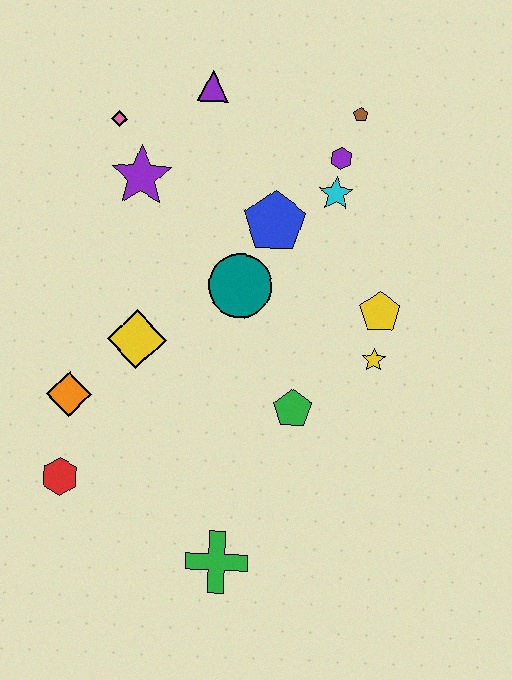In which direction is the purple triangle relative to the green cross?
The purple triangle is above the green cross.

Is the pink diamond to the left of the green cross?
Yes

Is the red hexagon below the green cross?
No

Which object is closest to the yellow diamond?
The orange diamond is closest to the yellow diamond.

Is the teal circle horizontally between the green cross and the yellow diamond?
No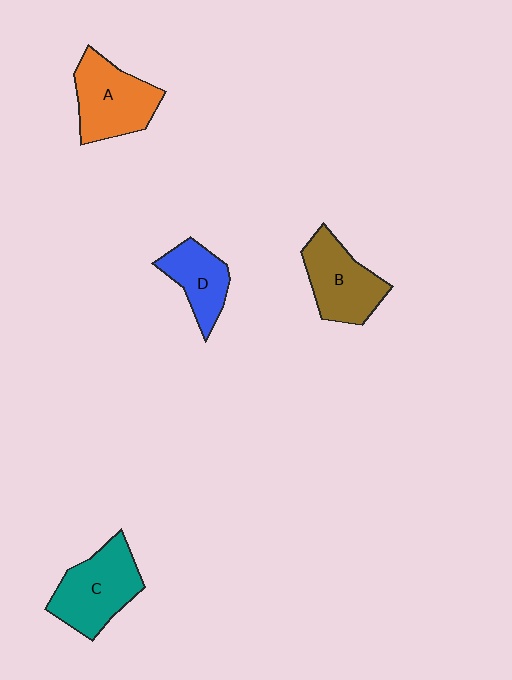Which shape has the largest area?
Shape C (teal).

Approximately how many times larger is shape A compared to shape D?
Approximately 1.4 times.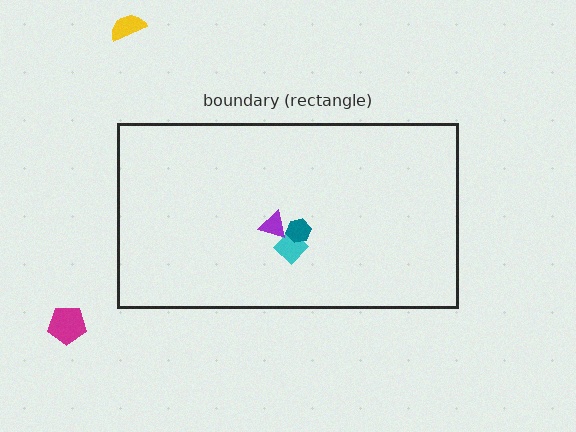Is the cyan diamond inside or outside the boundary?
Inside.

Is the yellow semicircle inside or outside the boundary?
Outside.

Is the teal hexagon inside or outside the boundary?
Inside.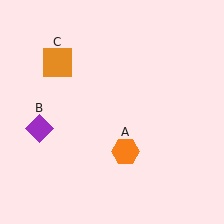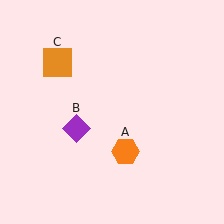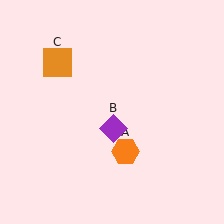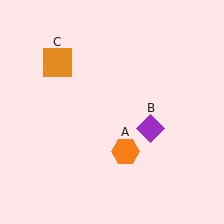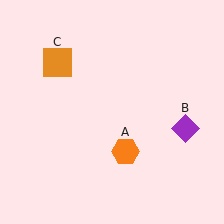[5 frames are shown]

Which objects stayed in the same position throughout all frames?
Orange hexagon (object A) and orange square (object C) remained stationary.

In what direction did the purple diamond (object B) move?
The purple diamond (object B) moved right.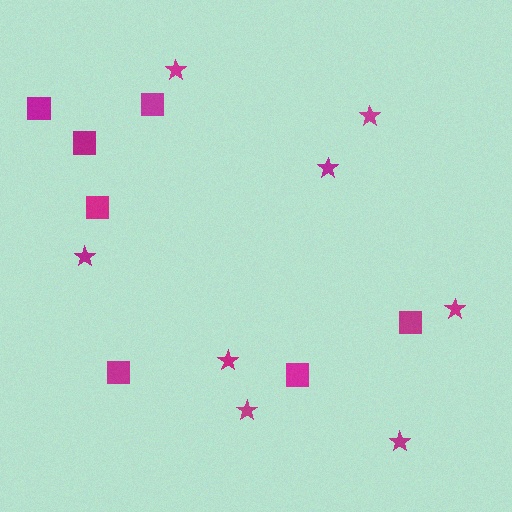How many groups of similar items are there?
There are 2 groups: one group of squares (7) and one group of stars (8).